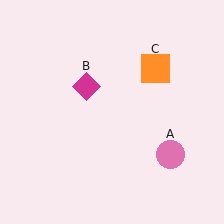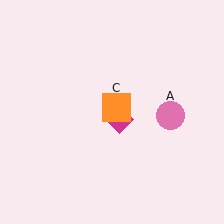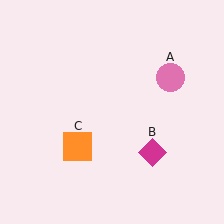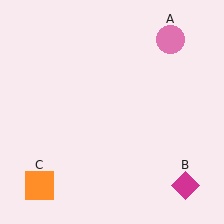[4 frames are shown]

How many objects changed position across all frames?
3 objects changed position: pink circle (object A), magenta diamond (object B), orange square (object C).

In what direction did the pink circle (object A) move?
The pink circle (object A) moved up.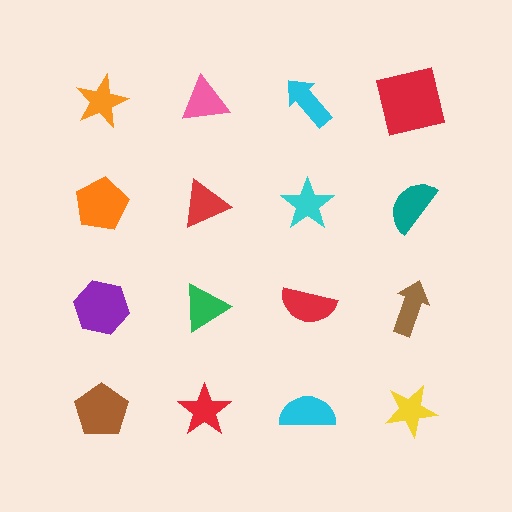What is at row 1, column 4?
A red square.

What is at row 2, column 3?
A cyan star.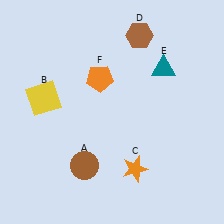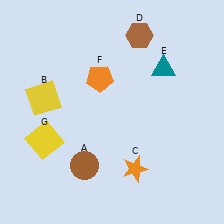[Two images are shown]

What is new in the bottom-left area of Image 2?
A yellow square (G) was added in the bottom-left area of Image 2.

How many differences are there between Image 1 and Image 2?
There is 1 difference between the two images.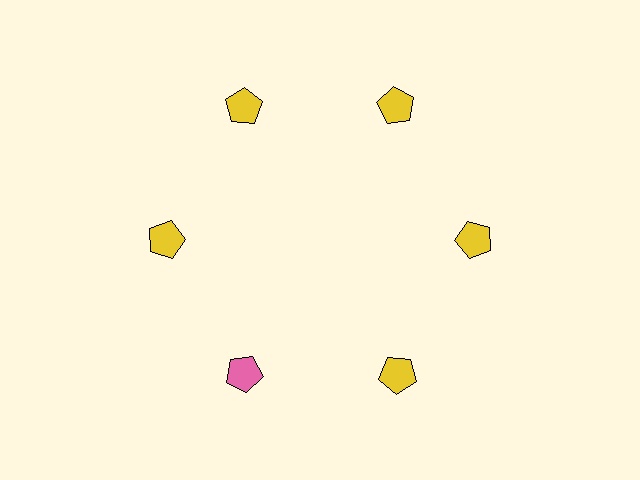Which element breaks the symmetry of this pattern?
The pink pentagon at roughly the 7 o'clock position breaks the symmetry. All other shapes are yellow pentagons.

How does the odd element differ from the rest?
It has a different color: pink instead of yellow.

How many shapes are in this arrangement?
There are 6 shapes arranged in a ring pattern.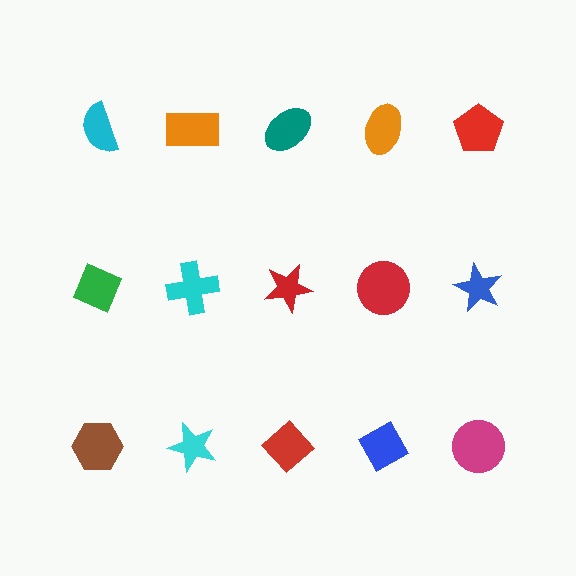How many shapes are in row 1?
5 shapes.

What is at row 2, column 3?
A red star.